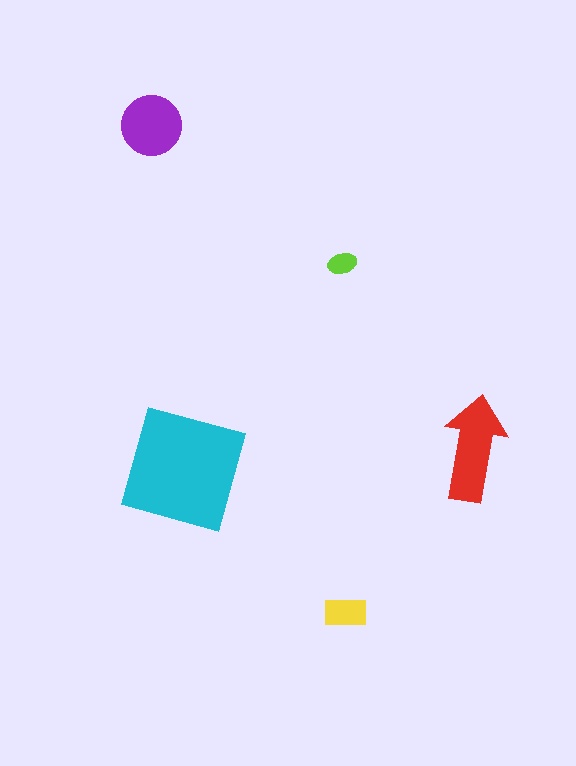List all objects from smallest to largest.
The lime ellipse, the yellow rectangle, the purple circle, the red arrow, the cyan square.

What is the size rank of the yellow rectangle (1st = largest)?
4th.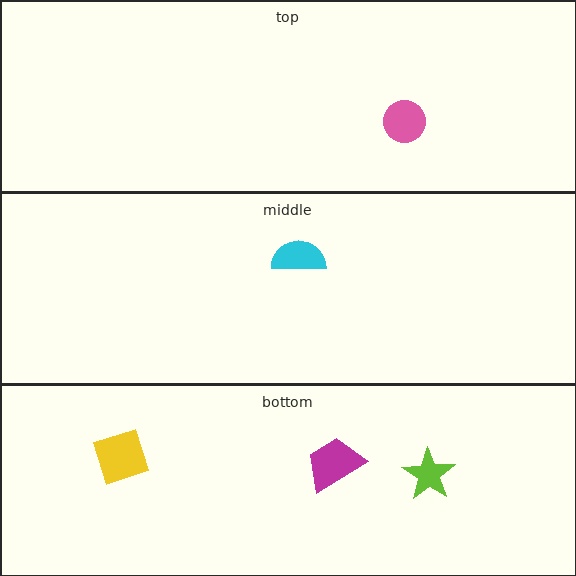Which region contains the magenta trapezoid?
The bottom region.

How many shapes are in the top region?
1.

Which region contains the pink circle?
The top region.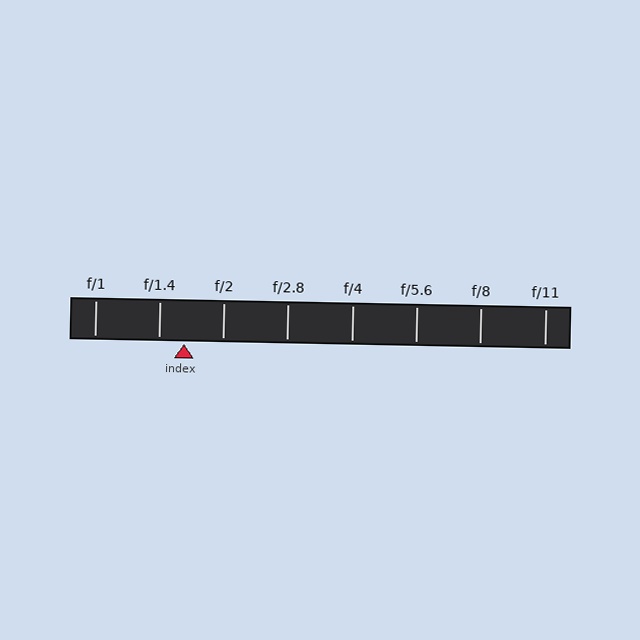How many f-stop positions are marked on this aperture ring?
There are 8 f-stop positions marked.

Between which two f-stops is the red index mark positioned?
The index mark is between f/1.4 and f/2.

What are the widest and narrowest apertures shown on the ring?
The widest aperture shown is f/1 and the narrowest is f/11.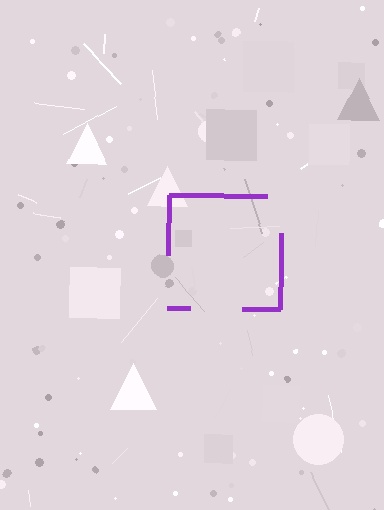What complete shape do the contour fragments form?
The contour fragments form a square.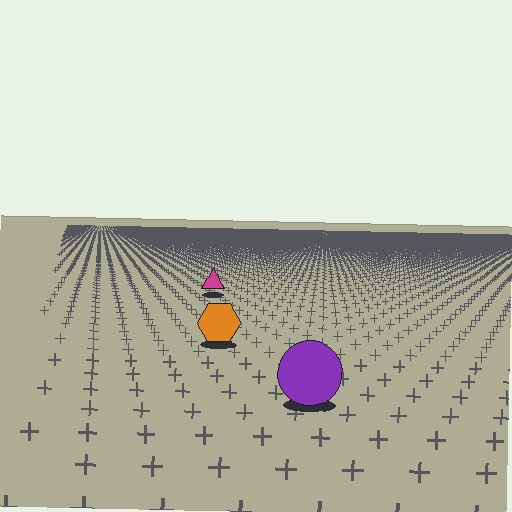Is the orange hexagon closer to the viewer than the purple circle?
No. The purple circle is closer — you can tell from the texture gradient: the ground texture is coarser near it.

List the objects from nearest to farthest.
From nearest to farthest: the purple circle, the orange hexagon, the magenta triangle.